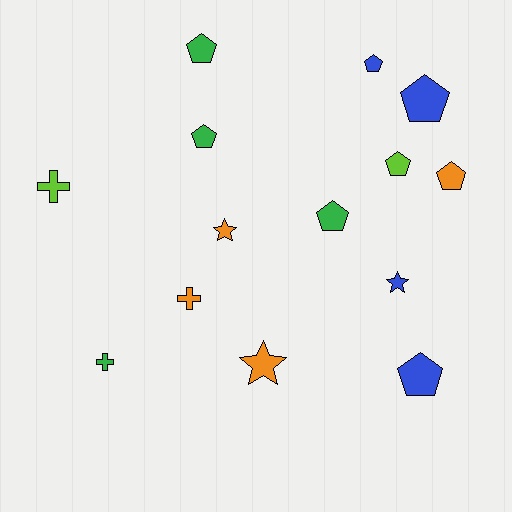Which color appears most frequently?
Blue, with 4 objects.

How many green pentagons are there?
There are 3 green pentagons.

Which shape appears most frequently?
Pentagon, with 8 objects.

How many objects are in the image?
There are 14 objects.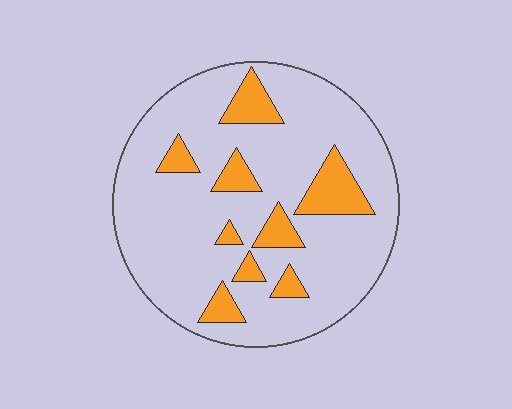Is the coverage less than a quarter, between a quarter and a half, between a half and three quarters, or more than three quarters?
Less than a quarter.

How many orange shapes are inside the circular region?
9.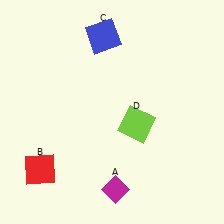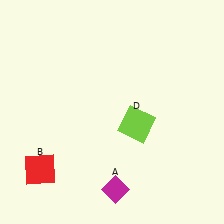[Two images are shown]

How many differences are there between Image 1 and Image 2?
There is 1 difference between the two images.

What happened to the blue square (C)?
The blue square (C) was removed in Image 2. It was in the top-left area of Image 1.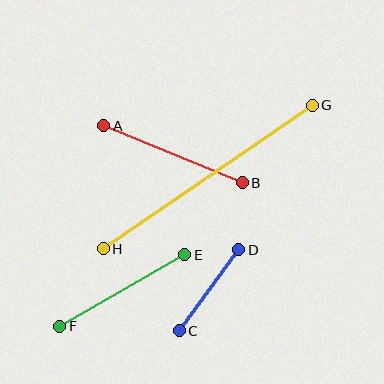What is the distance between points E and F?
The distance is approximately 144 pixels.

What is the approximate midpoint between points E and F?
The midpoint is at approximately (122, 291) pixels.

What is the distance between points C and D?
The distance is approximately 101 pixels.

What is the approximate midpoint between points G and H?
The midpoint is at approximately (208, 177) pixels.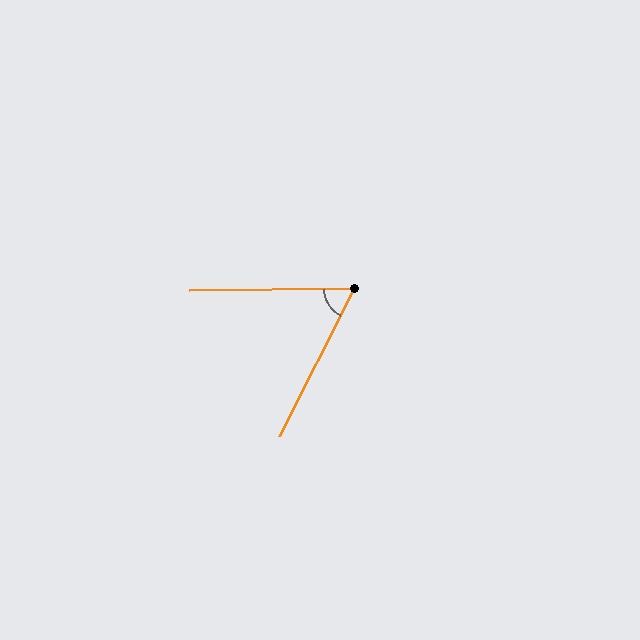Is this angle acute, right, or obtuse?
It is acute.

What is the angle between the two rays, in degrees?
Approximately 62 degrees.